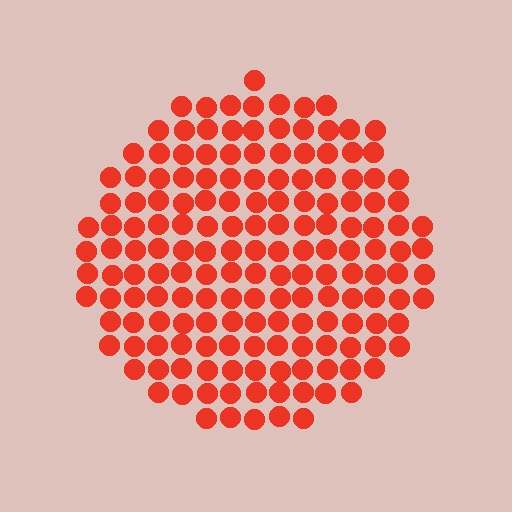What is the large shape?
The large shape is a circle.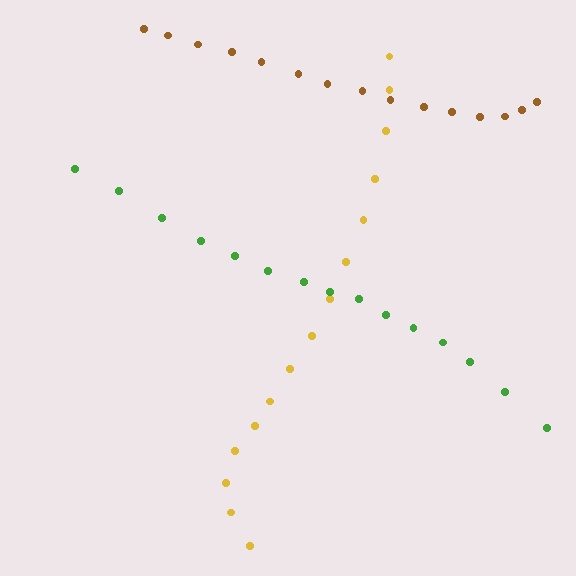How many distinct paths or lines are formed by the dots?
There are 3 distinct paths.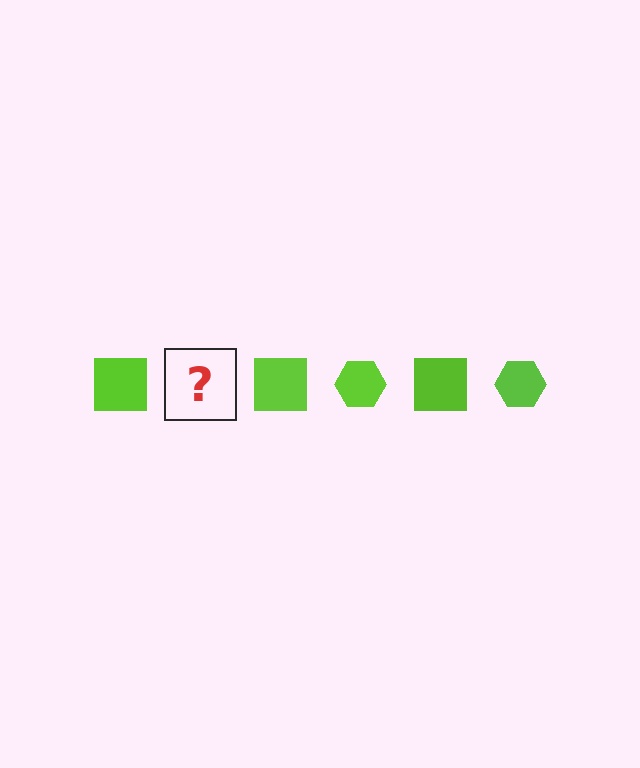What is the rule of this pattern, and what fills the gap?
The rule is that the pattern cycles through square, hexagon shapes in lime. The gap should be filled with a lime hexagon.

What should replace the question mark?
The question mark should be replaced with a lime hexagon.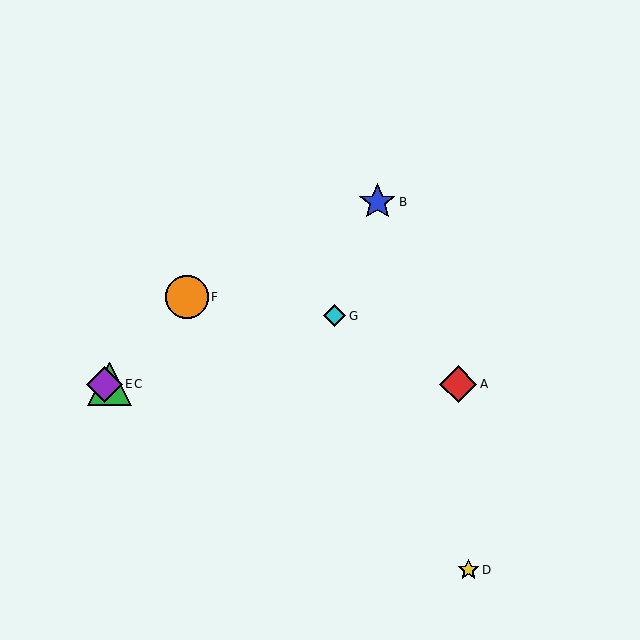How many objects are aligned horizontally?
3 objects (A, C, E) are aligned horizontally.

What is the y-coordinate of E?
Object E is at y≈384.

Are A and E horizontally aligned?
Yes, both are at y≈384.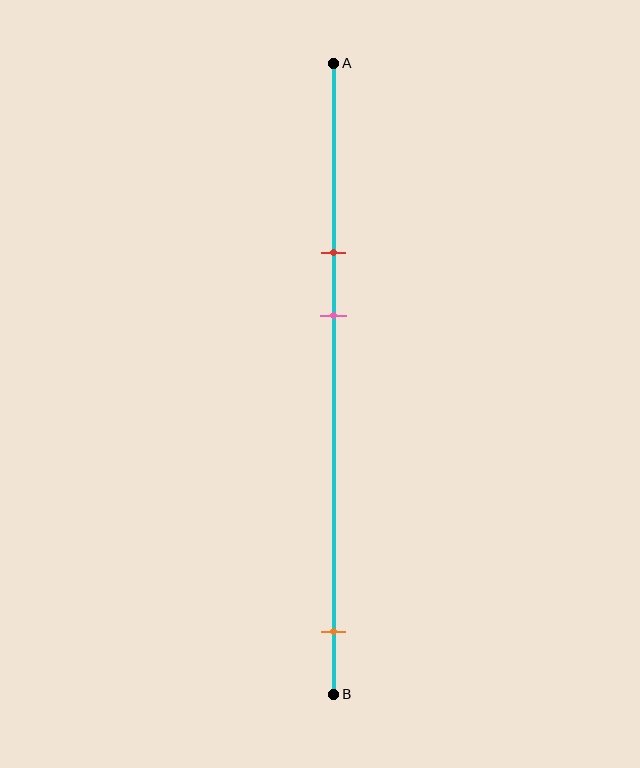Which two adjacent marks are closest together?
The red and pink marks are the closest adjacent pair.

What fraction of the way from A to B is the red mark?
The red mark is approximately 30% (0.3) of the way from A to B.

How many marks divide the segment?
There are 3 marks dividing the segment.